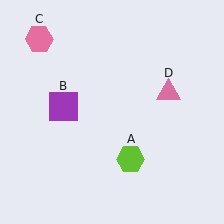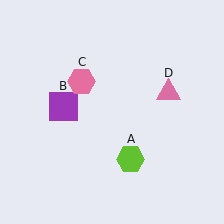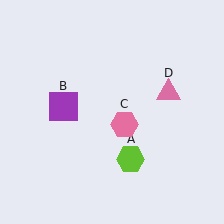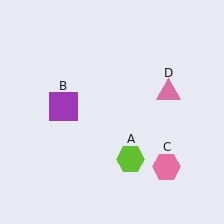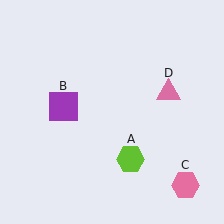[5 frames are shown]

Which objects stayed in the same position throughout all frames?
Lime hexagon (object A) and purple square (object B) and pink triangle (object D) remained stationary.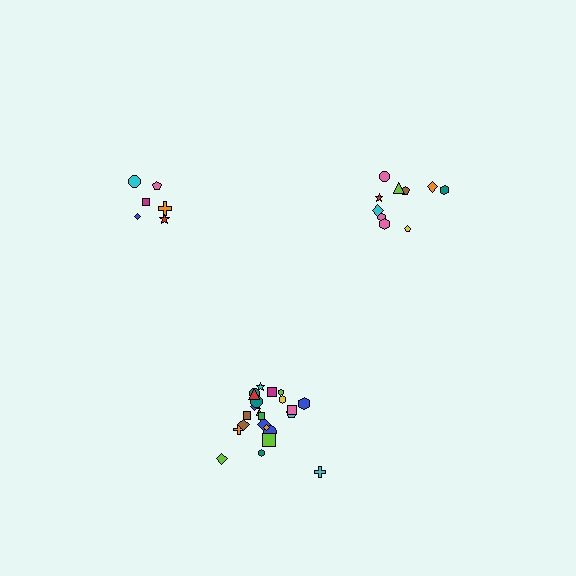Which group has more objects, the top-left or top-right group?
The top-right group.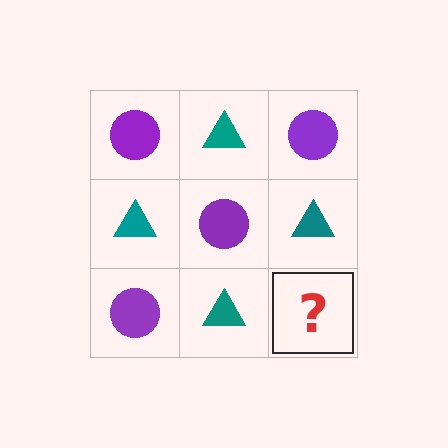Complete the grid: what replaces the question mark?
The question mark should be replaced with a purple circle.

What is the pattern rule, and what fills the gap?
The rule is that it alternates purple circle and teal triangle in a checkerboard pattern. The gap should be filled with a purple circle.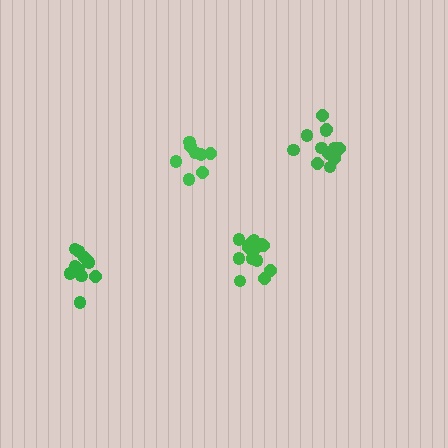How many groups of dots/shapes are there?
There are 4 groups.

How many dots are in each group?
Group 1: 14 dots, Group 2: 8 dots, Group 3: 11 dots, Group 4: 14 dots (47 total).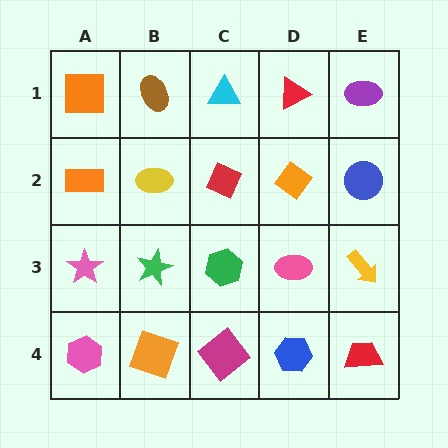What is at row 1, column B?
A brown ellipse.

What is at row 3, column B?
A green star.